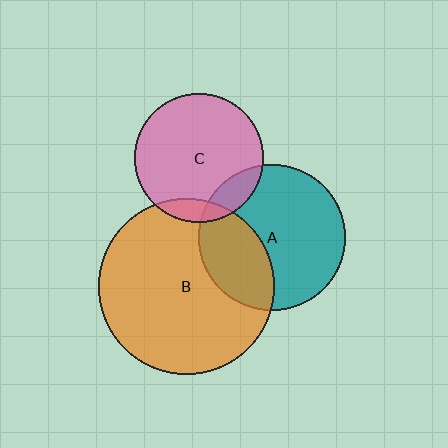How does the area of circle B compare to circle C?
Approximately 1.9 times.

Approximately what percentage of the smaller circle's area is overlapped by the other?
Approximately 15%.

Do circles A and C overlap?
Yes.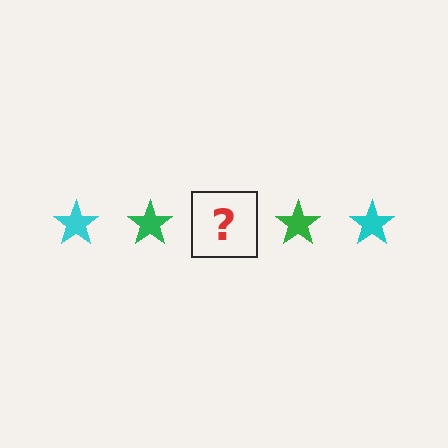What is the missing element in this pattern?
The missing element is a cyan star.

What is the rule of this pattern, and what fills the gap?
The rule is that the pattern cycles through cyan, green stars. The gap should be filled with a cyan star.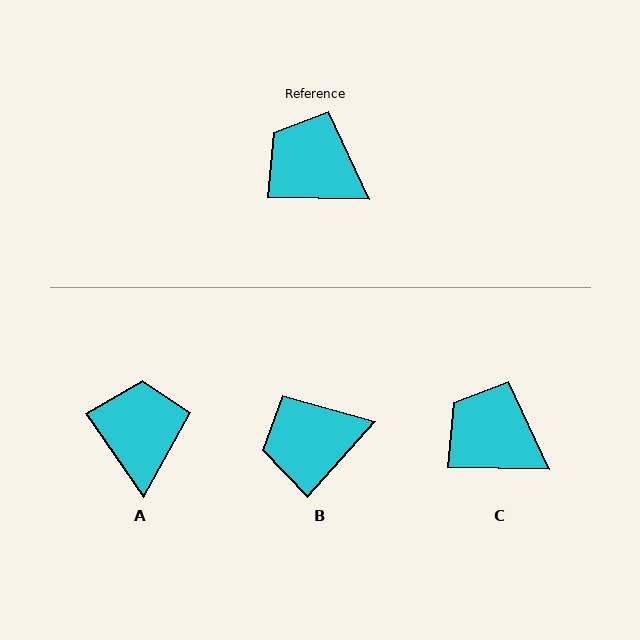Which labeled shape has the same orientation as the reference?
C.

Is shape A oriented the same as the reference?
No, it is off by about 54 degrees.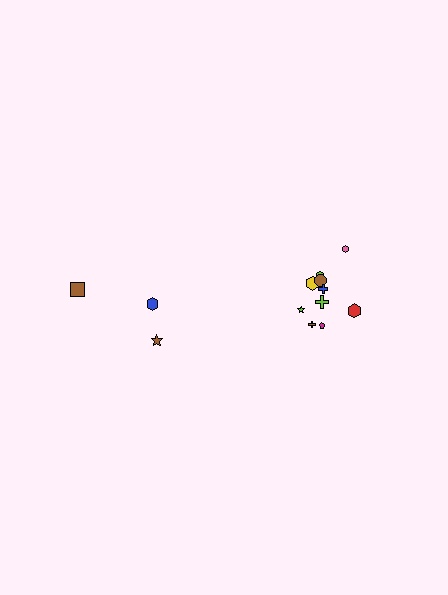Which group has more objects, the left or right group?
The right group.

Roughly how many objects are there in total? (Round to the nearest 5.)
Roughly 15 objects in total.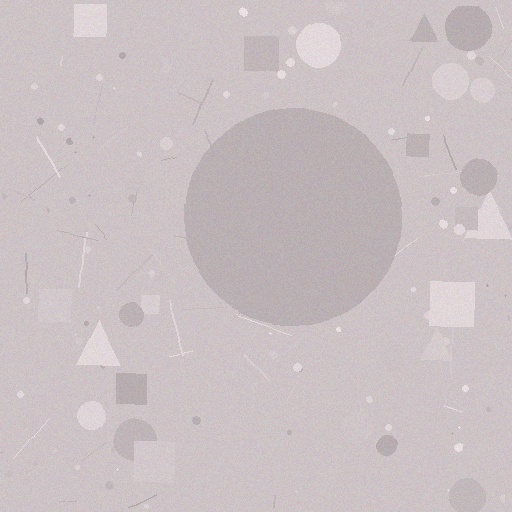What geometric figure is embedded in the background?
A circle is embedded in the background.